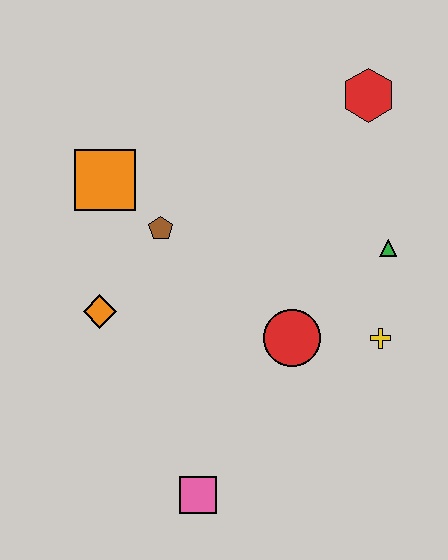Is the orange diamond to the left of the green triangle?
Yes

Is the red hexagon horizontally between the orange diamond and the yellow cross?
Yes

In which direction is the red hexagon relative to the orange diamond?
The red hexagon is to the right of the orange diamond.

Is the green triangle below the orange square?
Yes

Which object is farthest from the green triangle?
The pink square is farthest from the green triangle.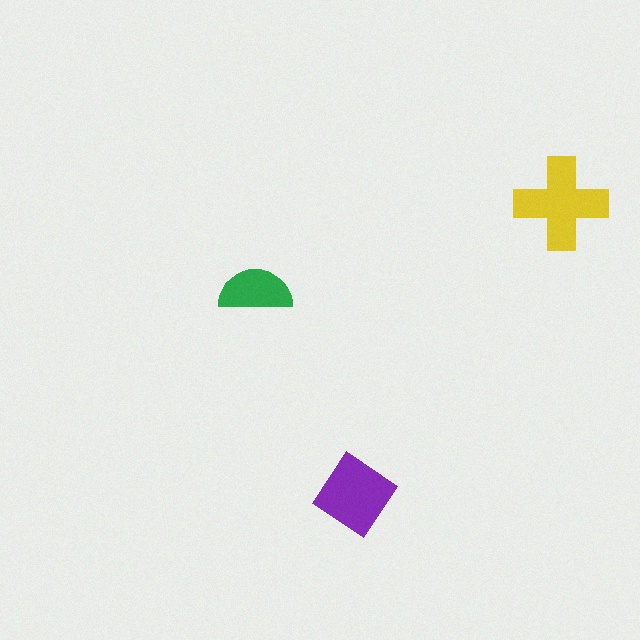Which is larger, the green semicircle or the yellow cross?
The yellow cross.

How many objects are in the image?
There are 3 objects in the image.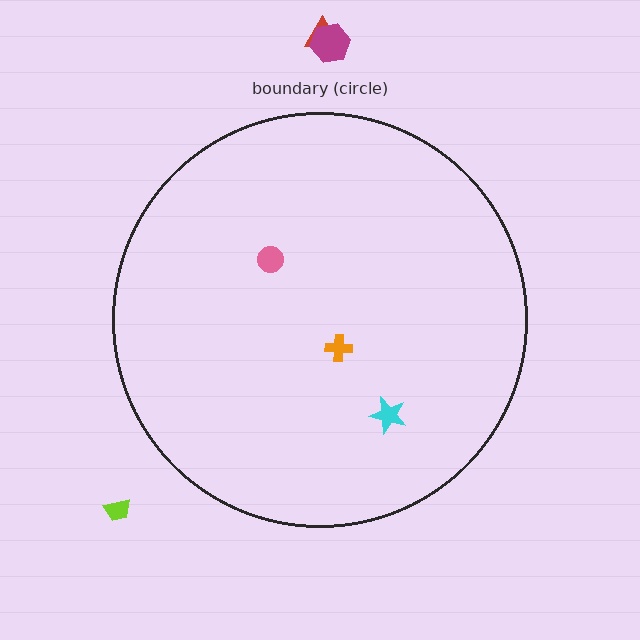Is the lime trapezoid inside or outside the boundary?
Outside.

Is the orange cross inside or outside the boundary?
Inside.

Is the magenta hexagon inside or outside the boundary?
Outside.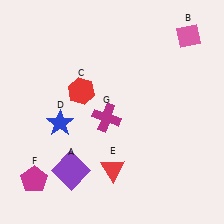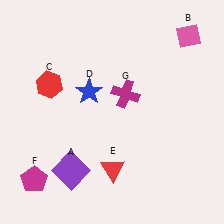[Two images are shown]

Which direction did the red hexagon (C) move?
The red hexagon (C) moved left.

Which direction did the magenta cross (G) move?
The magenta cross (G) moved up.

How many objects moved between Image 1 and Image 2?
3 objects moved between the two images.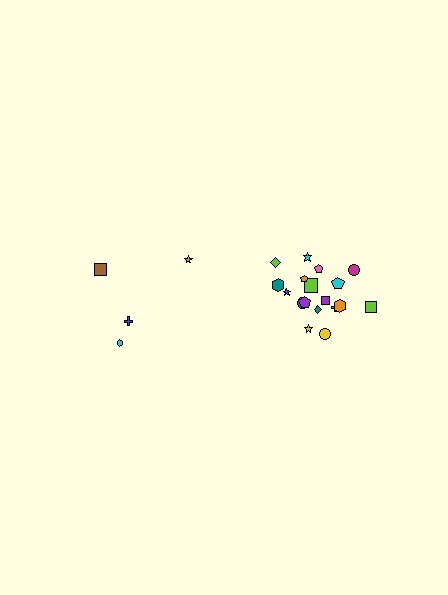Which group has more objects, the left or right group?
The right group.